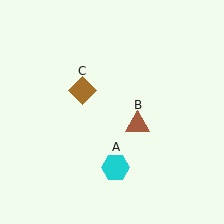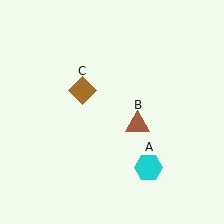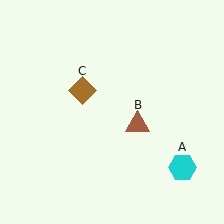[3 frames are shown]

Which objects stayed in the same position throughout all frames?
Brown triangle (object B) and brown diamond (object C) remained stationary.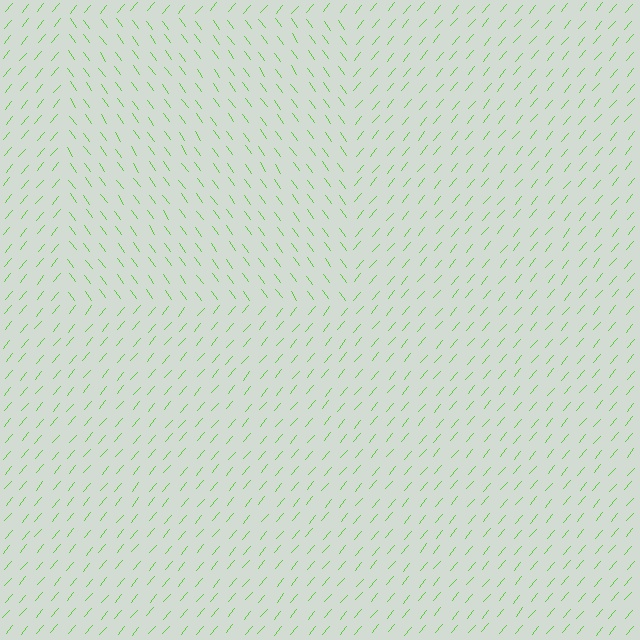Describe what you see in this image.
The image is filled with small lime line segments. A rectangle region in the image has lines oriented differently from the surrounding lines, creating a visible texture boundary.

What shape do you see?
I see a rectangle.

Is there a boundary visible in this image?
Yes, there is a texture boundary formed by a change in line orientation.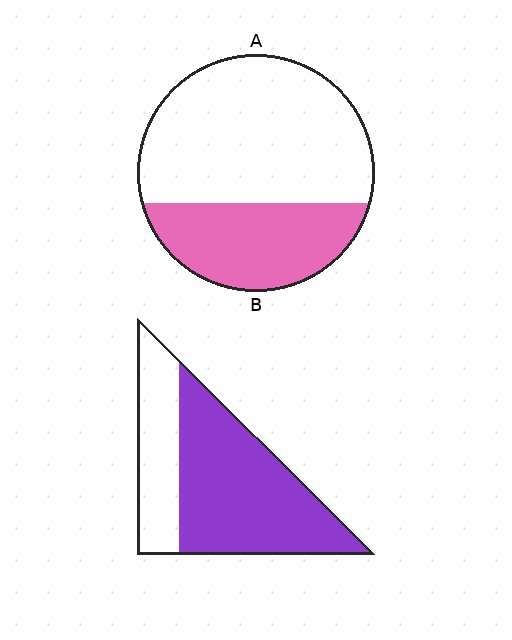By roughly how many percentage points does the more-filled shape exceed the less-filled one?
By roughly 35 percentage points (B over A).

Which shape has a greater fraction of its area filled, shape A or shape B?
Shape B.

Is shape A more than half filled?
No.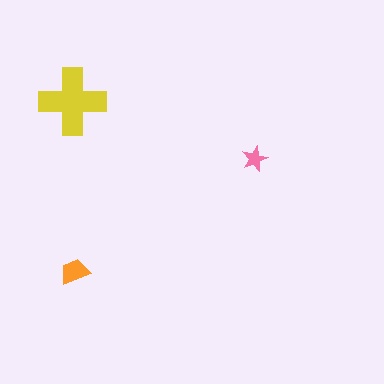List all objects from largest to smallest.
The yellow cross, the orange trapezoid, the pink star.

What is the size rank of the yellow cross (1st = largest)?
1st.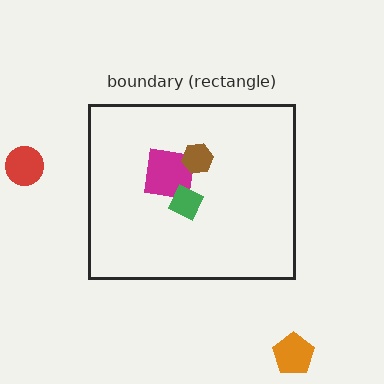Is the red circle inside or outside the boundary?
Outside.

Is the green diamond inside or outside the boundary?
Inside.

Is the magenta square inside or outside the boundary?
Inside.